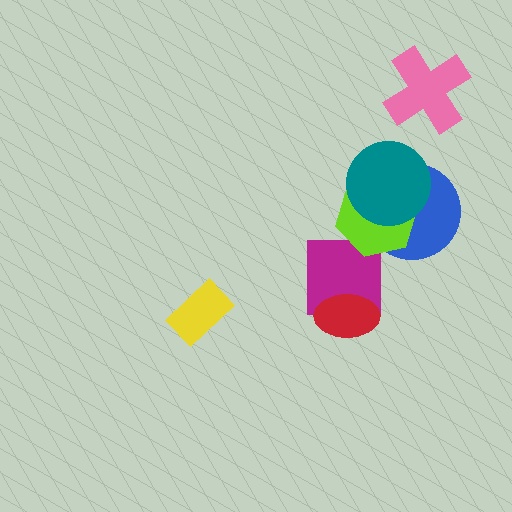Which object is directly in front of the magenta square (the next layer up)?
The red ellipse is directly in front of the magenta square.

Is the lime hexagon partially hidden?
Yes, it is partially covered by another shape.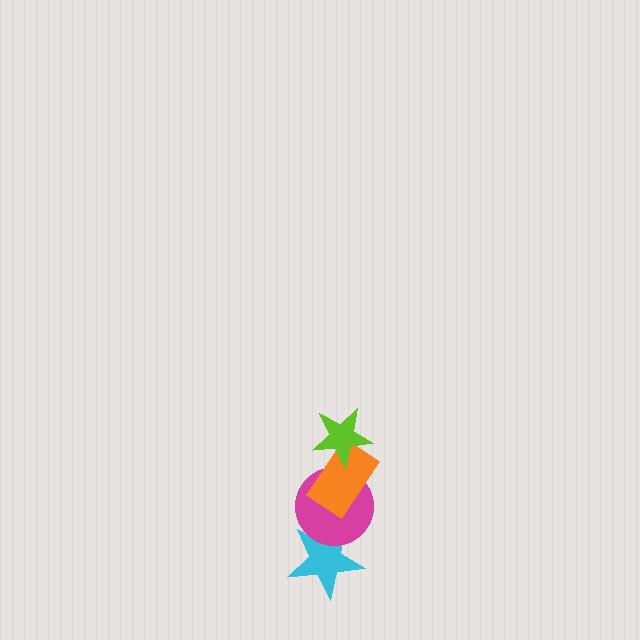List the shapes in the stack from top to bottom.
From top to bottom: the lime star, the orange rectangle, the magenta circle, the cyan star.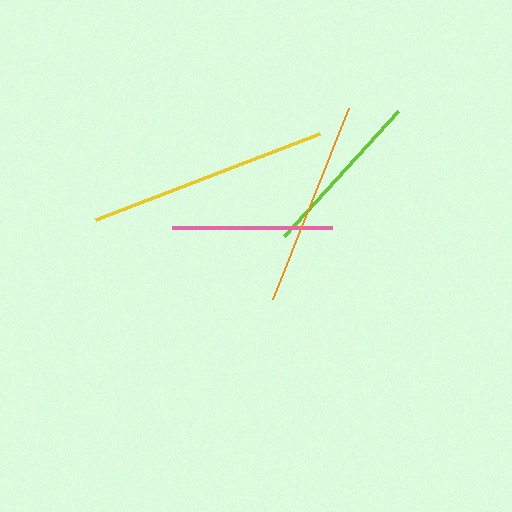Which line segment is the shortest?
The pink line is the shortest at approximately 160 pixels.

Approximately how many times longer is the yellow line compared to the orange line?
The yellow line is approximately 1.2 times the length of the orange line.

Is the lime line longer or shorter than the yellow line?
The yellow line is longer than the lime line.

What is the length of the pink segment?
The pink segment is approximately 160 pixels long.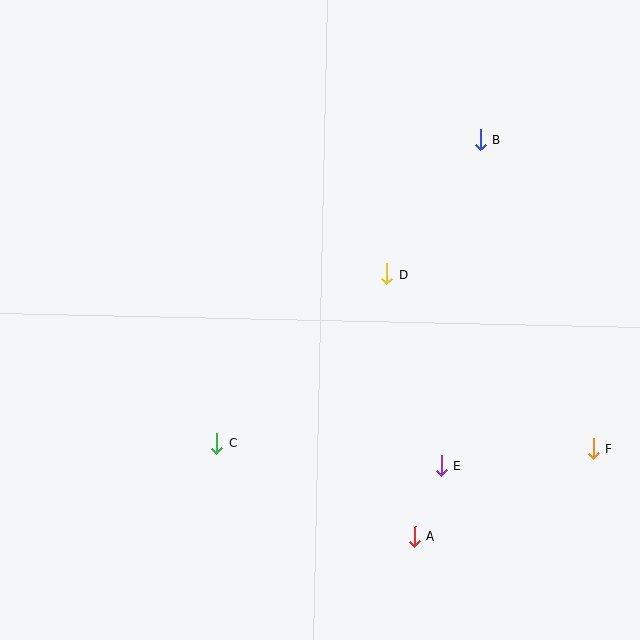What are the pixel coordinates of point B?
Point B is at (480, 140).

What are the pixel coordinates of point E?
Point E is at (441, 465).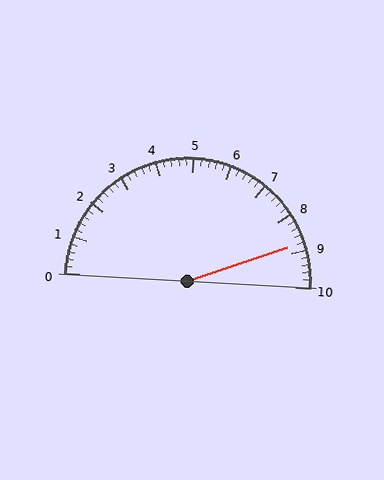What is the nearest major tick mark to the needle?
The nearest major tick mark is 9.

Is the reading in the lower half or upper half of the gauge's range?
The reading is in the upper half of the range (0 to 10).